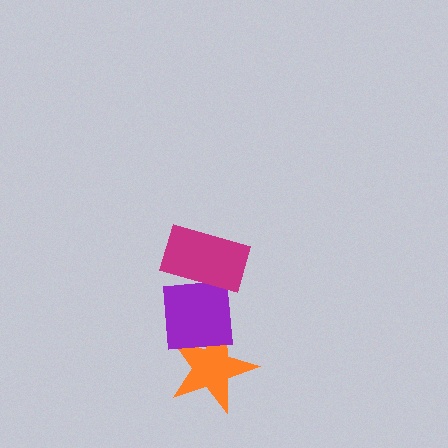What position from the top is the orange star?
The orange star is 3rd from the top.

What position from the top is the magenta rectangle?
The magenta rectangle is 1st from the top.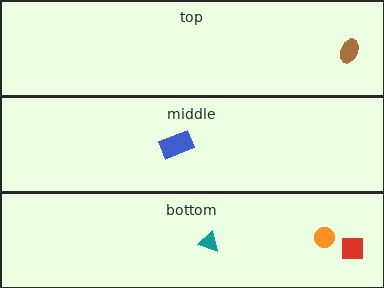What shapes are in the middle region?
The blue rectangle.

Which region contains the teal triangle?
The bottom region.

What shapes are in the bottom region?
The orange circle, the teal triangle, the red square.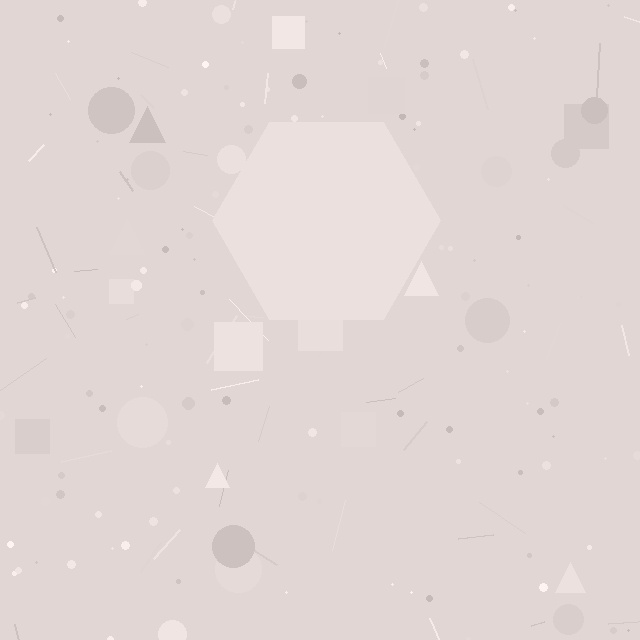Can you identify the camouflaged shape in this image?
The camouflaged shape is a hexagon.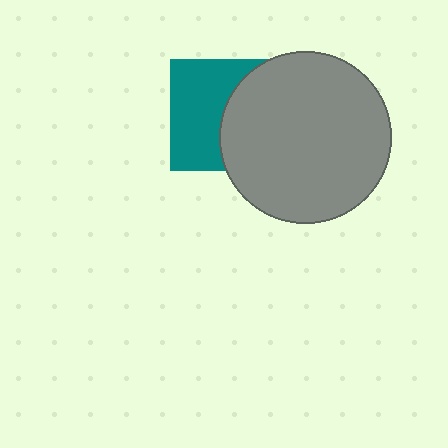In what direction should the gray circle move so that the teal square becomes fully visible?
The gray circle should move right. That is the shortest direction to clear the overlap and leave the teal square fully visible.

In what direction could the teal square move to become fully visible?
The teal square could move left. That would shift it out from behind the gray circle entirely.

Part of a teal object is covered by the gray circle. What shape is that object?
It is a square.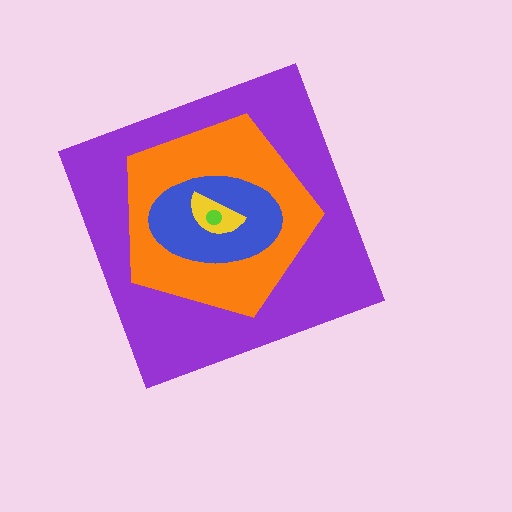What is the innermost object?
The lime circle.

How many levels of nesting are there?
5.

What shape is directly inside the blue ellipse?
The yellow semicircle.